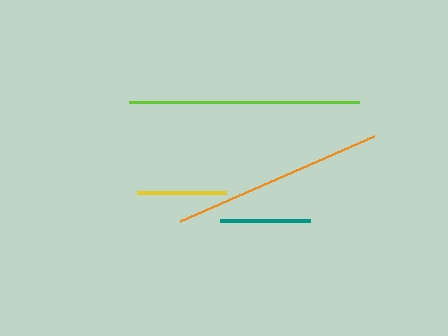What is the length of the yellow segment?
The yellow segment is approximately 88 pixels long.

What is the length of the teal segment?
The teal segment is approximately 90 pixels long.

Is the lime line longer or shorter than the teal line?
The lime line is longer than the teal line.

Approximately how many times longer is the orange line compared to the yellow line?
The orange line is approximately 2.4 times the length of the yellow line.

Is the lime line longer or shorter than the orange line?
The lime line is longer than the orange line.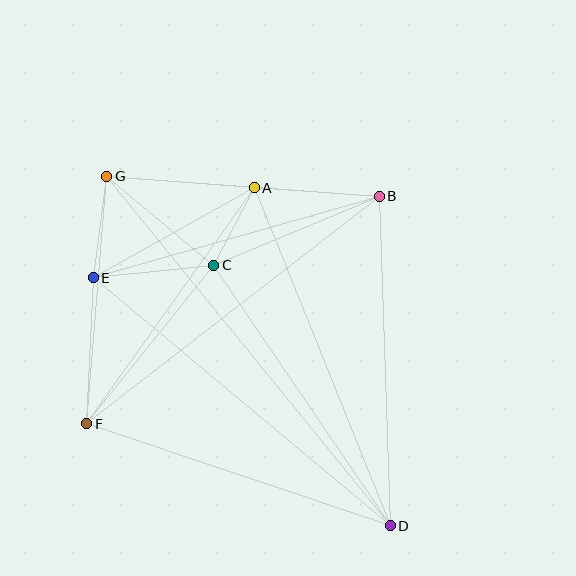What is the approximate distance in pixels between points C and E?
The distance between C and E is approximately 121 pixels.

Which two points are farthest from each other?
Points D and G are farthest from each other.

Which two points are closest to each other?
Points A and C are closest to each other.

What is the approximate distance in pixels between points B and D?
The distance between B and D is approximately 330 pixels.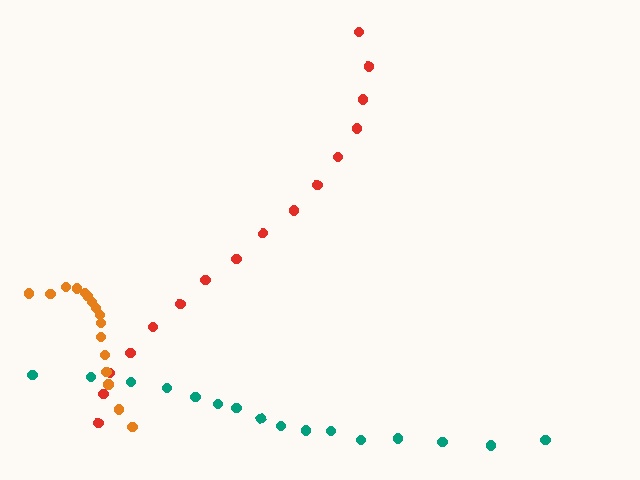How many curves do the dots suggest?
There are 3 distinct paths.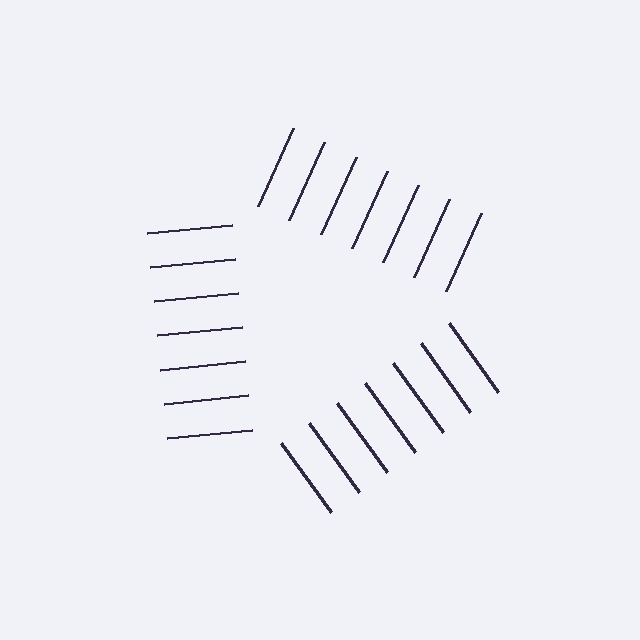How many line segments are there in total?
21 — 7 along each of the 3 edges.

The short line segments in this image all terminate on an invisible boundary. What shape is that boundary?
An illusory triangle — the line segments terminate on its edges but no continuous stroke is drawn.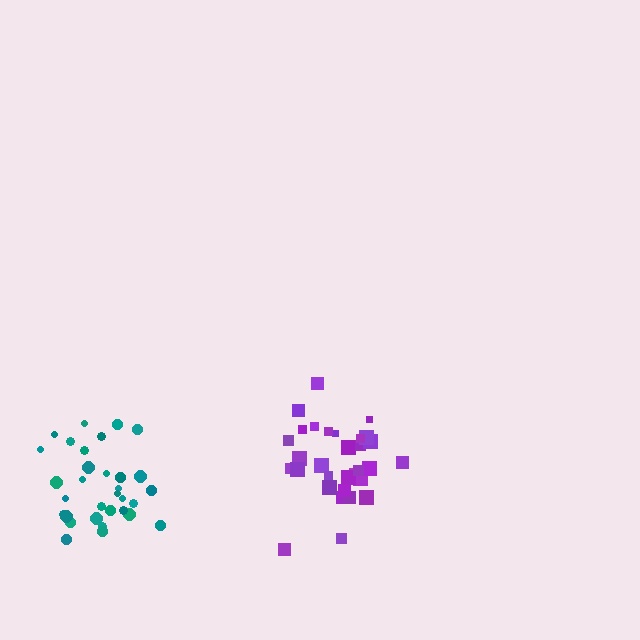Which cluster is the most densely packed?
Purple.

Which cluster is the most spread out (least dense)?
Teal.